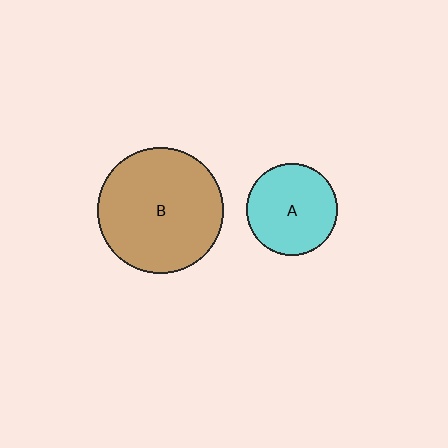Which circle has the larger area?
Circle B (brown).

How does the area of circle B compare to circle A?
Approximately 1.9 times.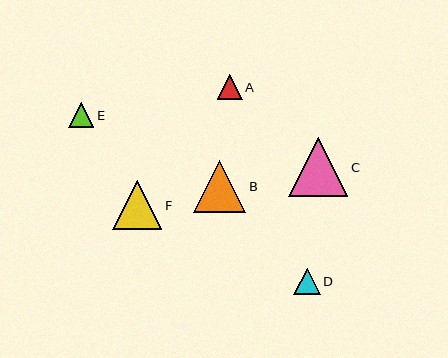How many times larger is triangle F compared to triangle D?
Triangle F is approximately 1.9 times the size of triangle D.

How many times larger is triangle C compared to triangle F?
Triangle C is approximately 1.2 times the size of triangle F.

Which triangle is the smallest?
Triangle A is the smallest with a size of approximately 25 pixels.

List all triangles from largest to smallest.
From largest to smallest: C, B, F, D, E, A.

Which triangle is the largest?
Triangle C is the largest with a size of approximately 59 pixels.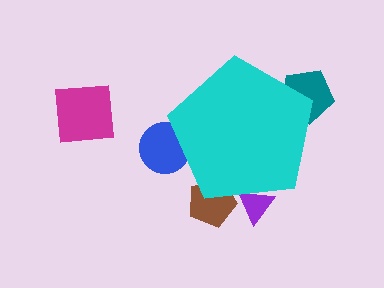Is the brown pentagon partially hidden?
Yes, the brown pentagon is partially hidden behind the cyan pentagon.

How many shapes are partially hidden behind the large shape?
4 shapes are partially hidden.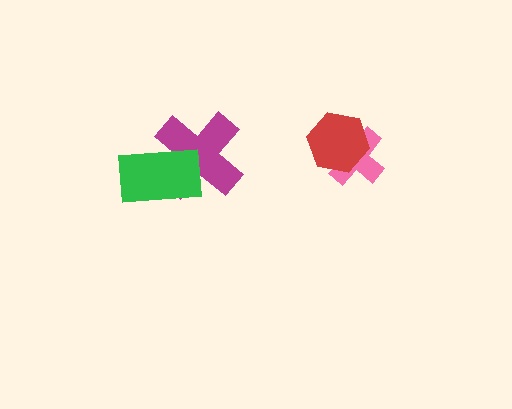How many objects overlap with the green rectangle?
1 object overlaps with the green rectangle.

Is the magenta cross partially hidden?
Yes, it is partially covered by another shape.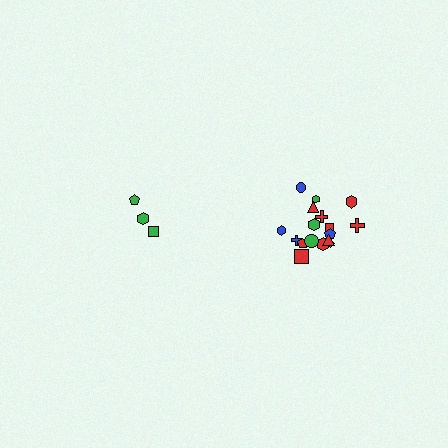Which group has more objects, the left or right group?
The right group.